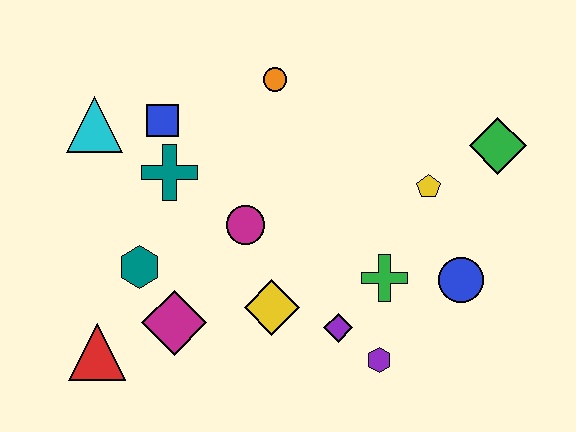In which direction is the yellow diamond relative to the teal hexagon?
The yellow diamond is to the right of the teal hexagon.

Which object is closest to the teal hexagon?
The magenta diamond is closest to the teal hexagon.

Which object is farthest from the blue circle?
The cyan triangle is farthest from the blue circle.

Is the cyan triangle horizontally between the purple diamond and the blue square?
No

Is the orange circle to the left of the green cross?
Yes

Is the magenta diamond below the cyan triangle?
Yes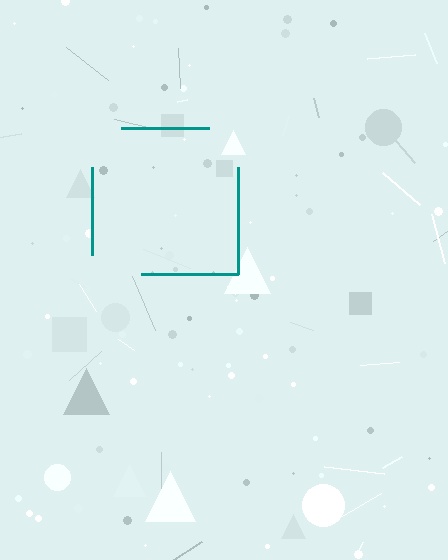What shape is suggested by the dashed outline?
The dashed outline suggests a square.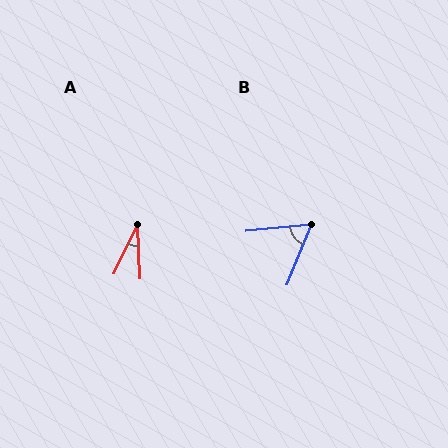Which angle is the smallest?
A, at approximately 28 degrees.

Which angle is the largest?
B, at approximately 63 degrees.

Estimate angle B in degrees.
Approximately 63 degrees.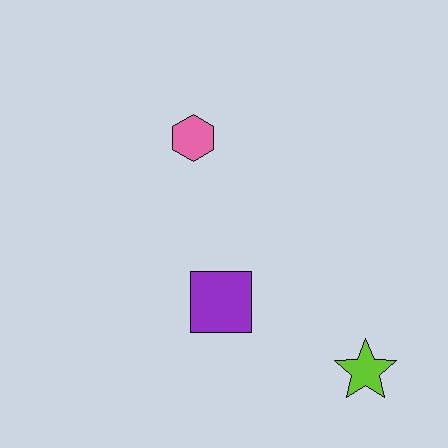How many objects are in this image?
There are 3 objects.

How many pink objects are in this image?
There is 1 pink object.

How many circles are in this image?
There are no circles.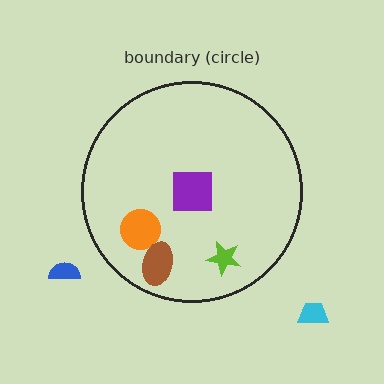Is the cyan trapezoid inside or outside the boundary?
Outside.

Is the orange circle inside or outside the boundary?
Inside.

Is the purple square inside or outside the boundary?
Inside.